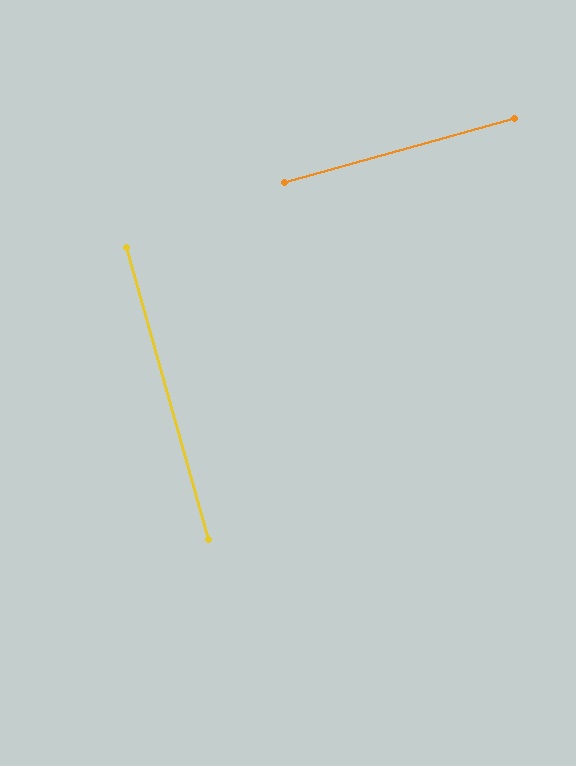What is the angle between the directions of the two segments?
Approximately 90 degrees.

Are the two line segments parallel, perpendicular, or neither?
Perpendicular — they meet at approximately 90°.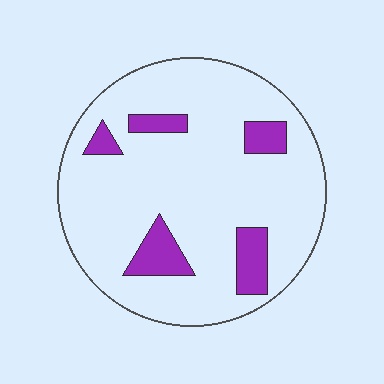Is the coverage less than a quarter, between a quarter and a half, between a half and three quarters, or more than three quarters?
Less than a quarter.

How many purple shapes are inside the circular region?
5.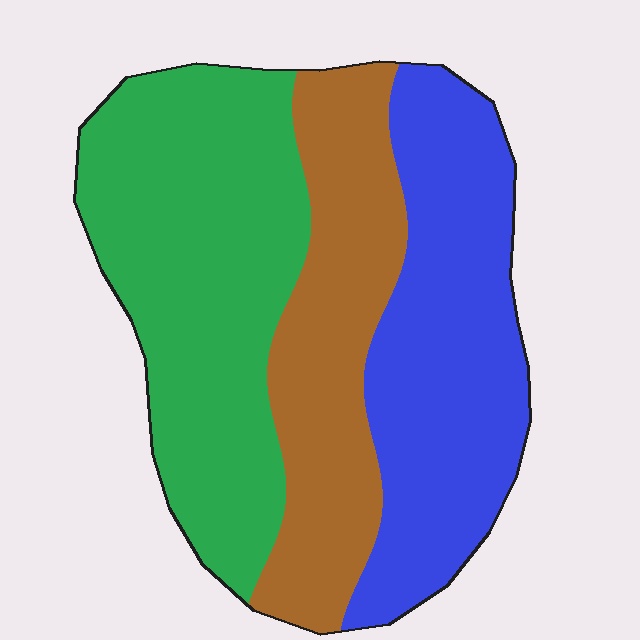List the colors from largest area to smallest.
From largest to smallest: green, blue, brown.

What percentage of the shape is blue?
Blue covers 33% of the shape.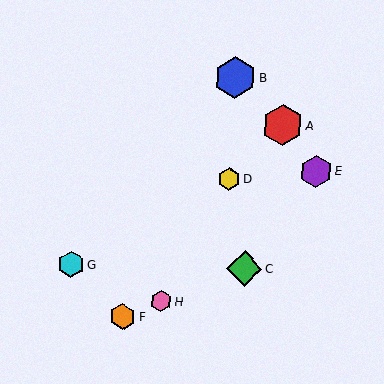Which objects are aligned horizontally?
Objects C, G are aligned horizontally.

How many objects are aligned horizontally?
2 objects (C, G) are aligned horizontally.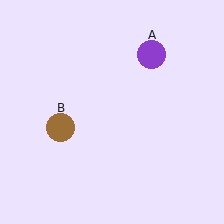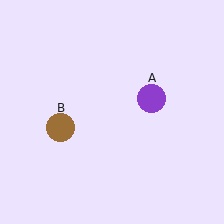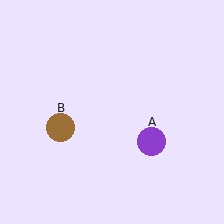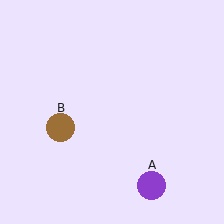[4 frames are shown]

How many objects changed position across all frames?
1 object changed position: purple circle (object A).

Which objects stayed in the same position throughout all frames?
Brown circle (object B) remained stationary.